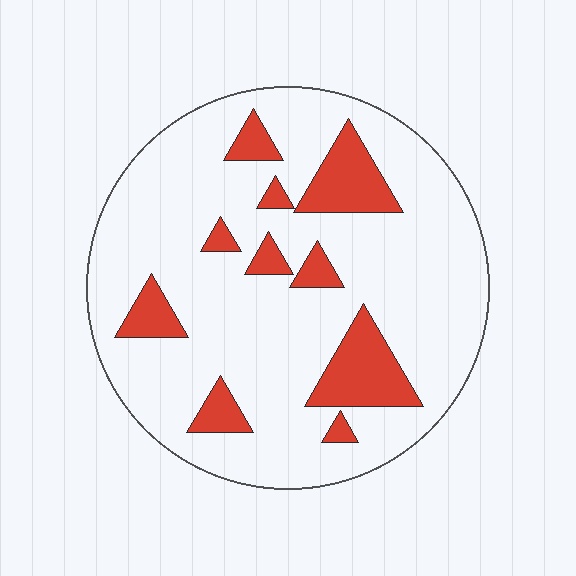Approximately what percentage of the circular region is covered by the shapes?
Approximately 15%.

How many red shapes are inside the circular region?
10.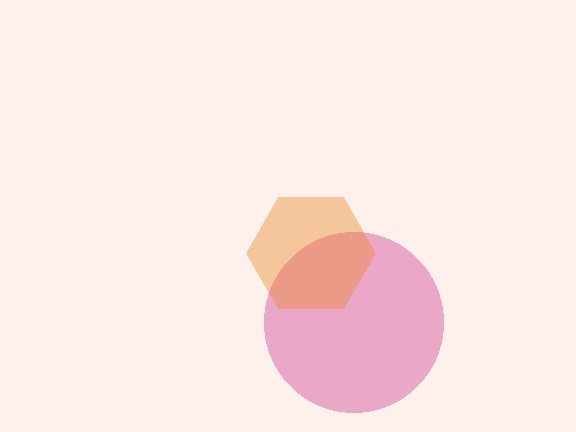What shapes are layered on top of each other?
The layered shapes are: a pink circle, an orange hexagon.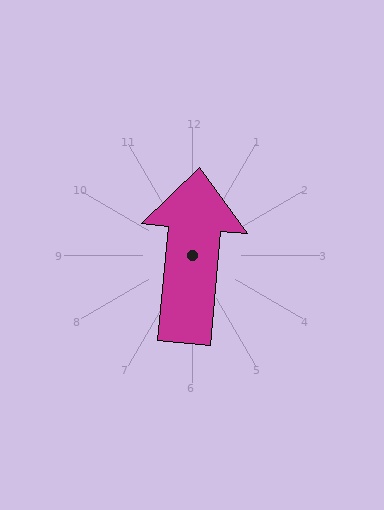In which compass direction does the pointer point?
North.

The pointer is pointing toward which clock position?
Roughly 12 o'clock.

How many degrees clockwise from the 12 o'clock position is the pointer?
Approximately 5 degrees.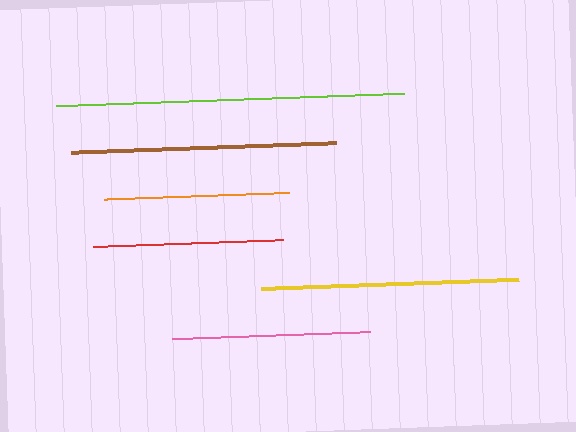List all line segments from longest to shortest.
From longest to shortest: lime, brown, yellow, pink, red, orange.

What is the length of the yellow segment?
The yellow segment is approximately 258 pixels long.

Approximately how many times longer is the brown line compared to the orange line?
The brown line is approximately 1.4 times the length of the orange line.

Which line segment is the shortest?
The orange line is the shortest at approximately 184 pixels.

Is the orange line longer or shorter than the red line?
The red line is longer than the orange line.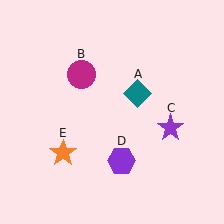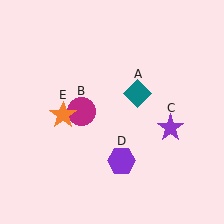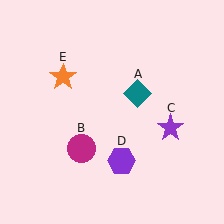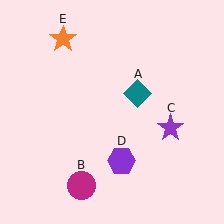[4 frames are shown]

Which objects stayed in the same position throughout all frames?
Teal diamond (object A) and purple star (object C) and purple hexagon (object D) remained stationary.